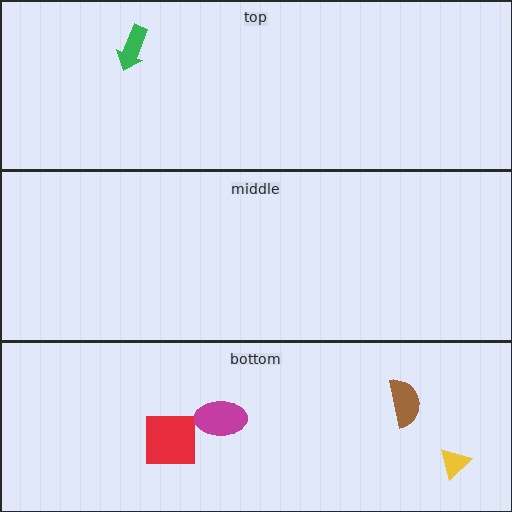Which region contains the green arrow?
The top region.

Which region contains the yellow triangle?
The bottom region.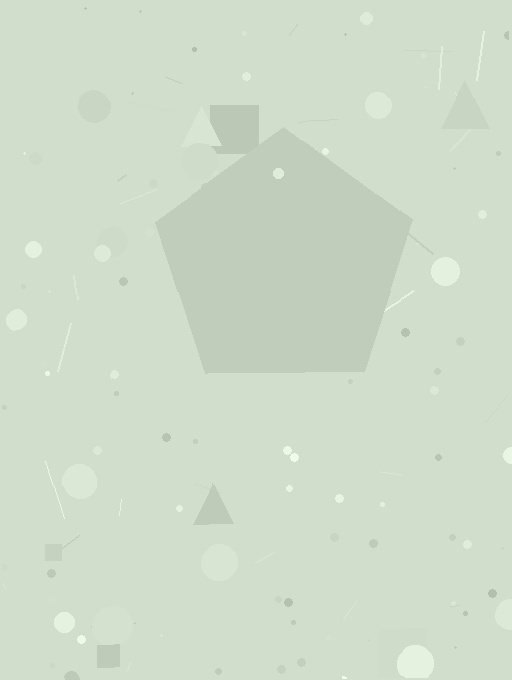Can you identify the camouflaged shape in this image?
The camouflaged shape is a pentagon.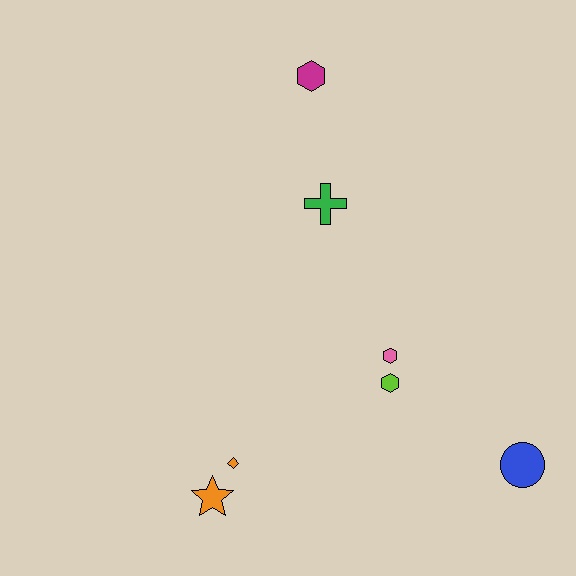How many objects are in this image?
There are 7 objects.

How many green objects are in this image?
There is 1 green object.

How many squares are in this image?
There are no squares.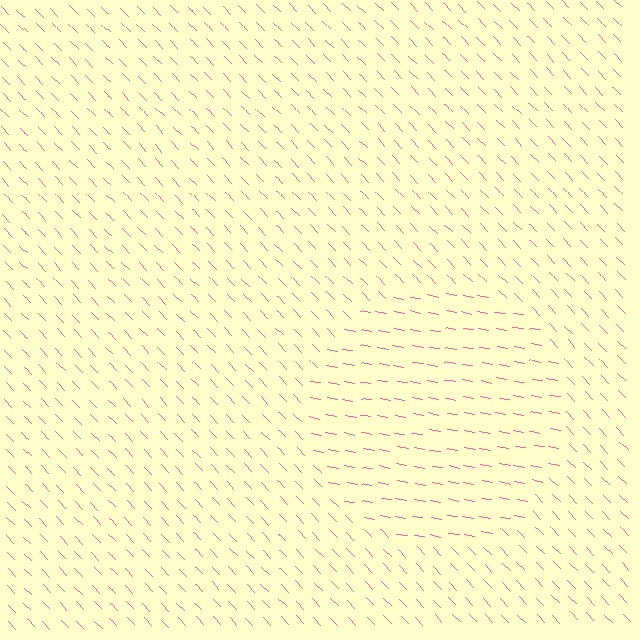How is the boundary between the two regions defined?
The boundary is defined purely by a change in line orientation (approximately 36 degrees difference). All lines are the same color and thickness.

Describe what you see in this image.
The image is filled with small pink line segments. A circle region in the image has lines oriented differently from the surrounding lines, creating a visible texture boundary.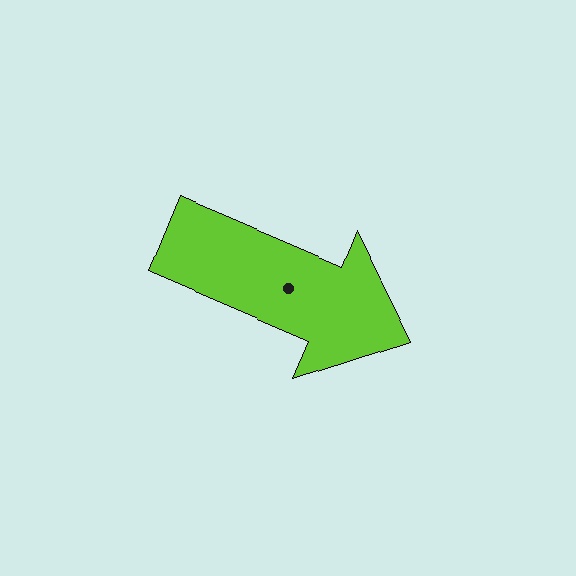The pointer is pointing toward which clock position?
Roughly 4 o'clock.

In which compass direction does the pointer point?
Southeast.